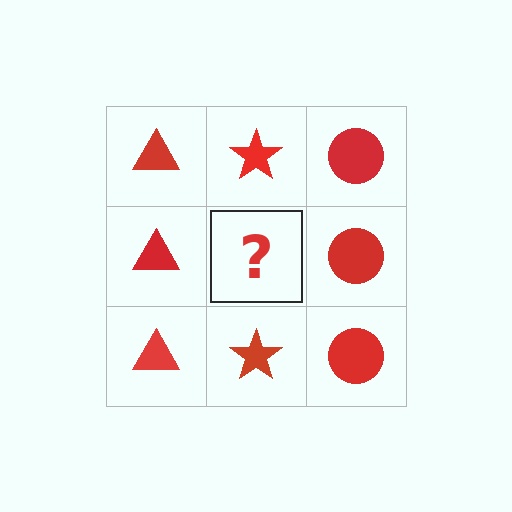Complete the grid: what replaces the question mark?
The question mark should be replaced with a red star.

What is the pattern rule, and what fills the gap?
The rule is that each column has a consistent shape. The gap should be filled with a red star.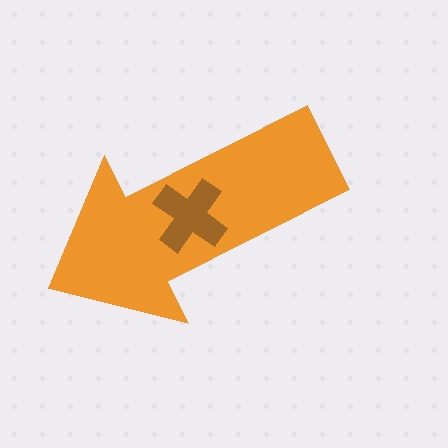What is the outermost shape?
The orange arrow.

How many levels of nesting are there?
2.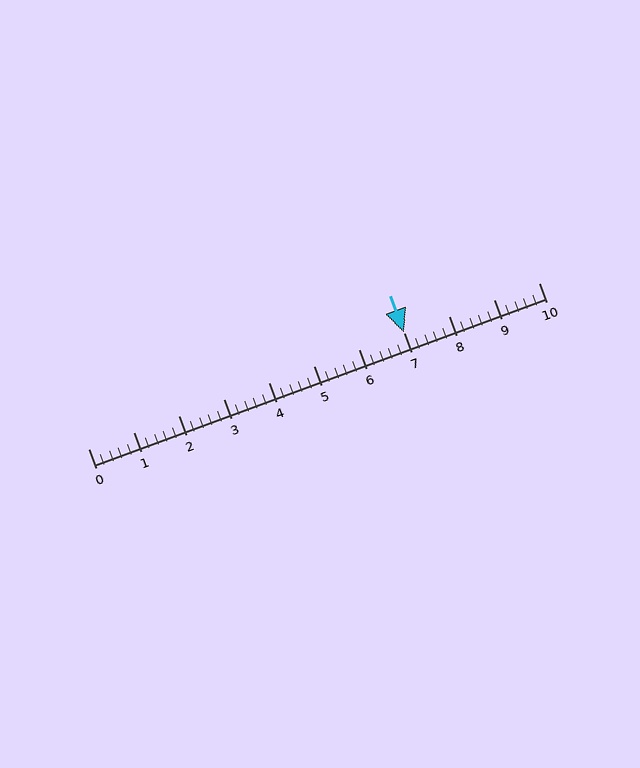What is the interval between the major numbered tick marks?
The major tick marks are spaced 1 units apart.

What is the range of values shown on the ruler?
The ruler shows values from 0 to 10.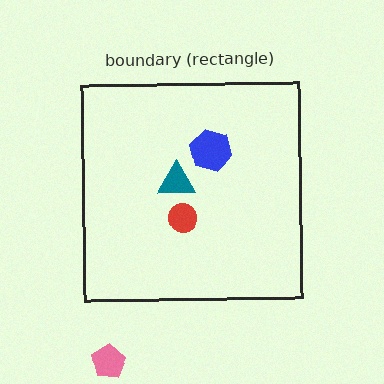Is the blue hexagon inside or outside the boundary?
Inside.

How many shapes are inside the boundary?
3 inside, 1 outside.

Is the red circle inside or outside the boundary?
Inside.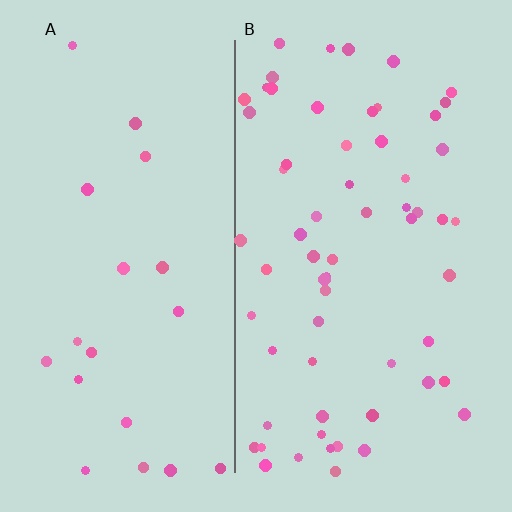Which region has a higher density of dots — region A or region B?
B (the right).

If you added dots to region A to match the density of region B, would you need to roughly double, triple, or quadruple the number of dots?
Approximately triple.